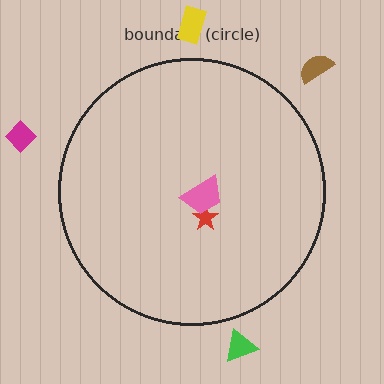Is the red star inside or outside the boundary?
Inside.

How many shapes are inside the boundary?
2 inside, 4 outside.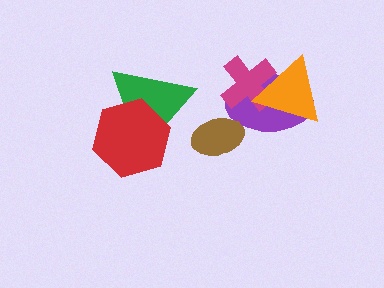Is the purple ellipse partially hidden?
Yes, it is partially covered by another shape.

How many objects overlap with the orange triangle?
2 objects overlap with the orange triangle.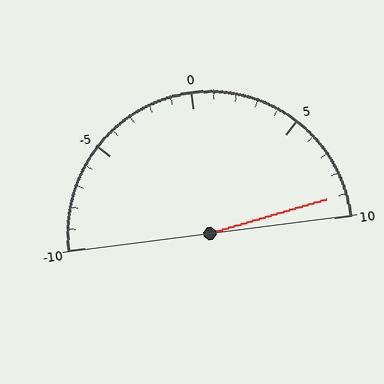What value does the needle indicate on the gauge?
The needle indicates approximately 9.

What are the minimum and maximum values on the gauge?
The gauge ranges from -10 to 10.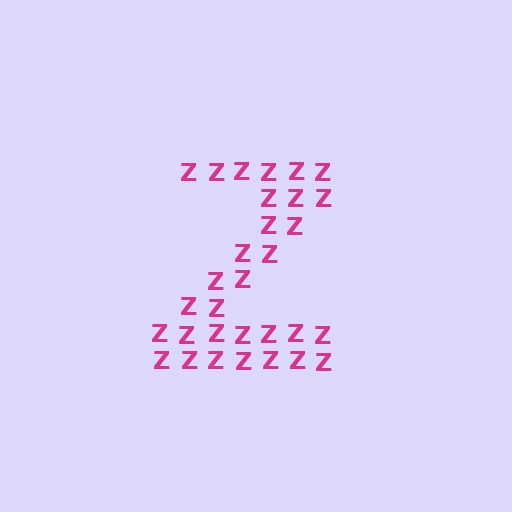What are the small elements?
The small elements are letter Z's.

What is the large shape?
The large shape is the letter Z.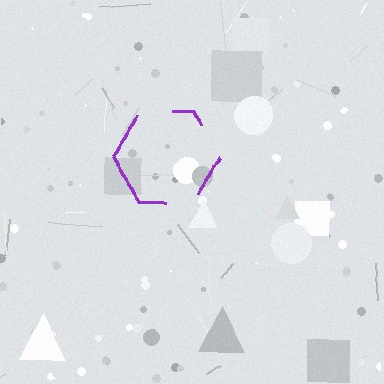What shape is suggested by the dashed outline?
The dashed outline suggests a hexagon.